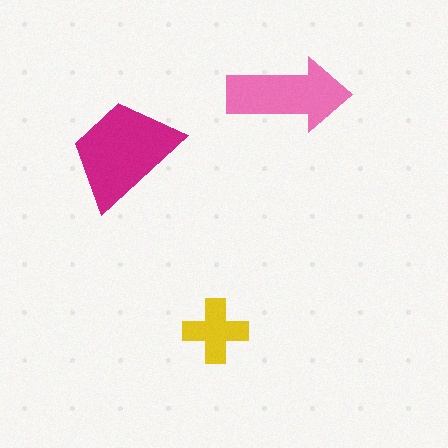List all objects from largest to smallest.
The magenta trapezoid, the pink arrow, the yellow cross.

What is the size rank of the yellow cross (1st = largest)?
3rd.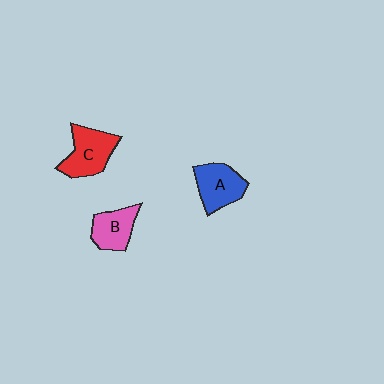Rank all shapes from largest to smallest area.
From largest to smallest: C (red), A (blue), B (pink).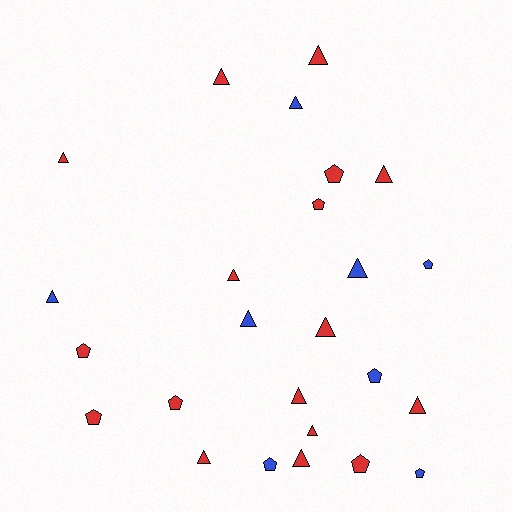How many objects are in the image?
There are 25 objects.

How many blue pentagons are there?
There are 4 blue pentagons.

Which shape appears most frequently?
Triangle, with 15 objects.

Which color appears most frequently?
Red, with 17 objects.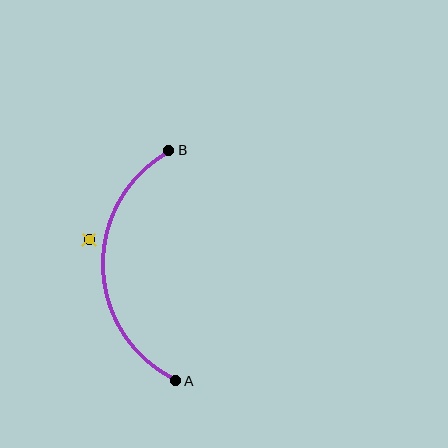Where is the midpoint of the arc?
The arc midpoint is the point on the curve farthest from the straight line joining A and B. It sits to the left of that line.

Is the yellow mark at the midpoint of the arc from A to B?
No — the yellow mark does not lie on the arc at all. It sits slightly outside the curve.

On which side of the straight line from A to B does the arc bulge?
The arc bulges to the left of the straight line connecting A and B.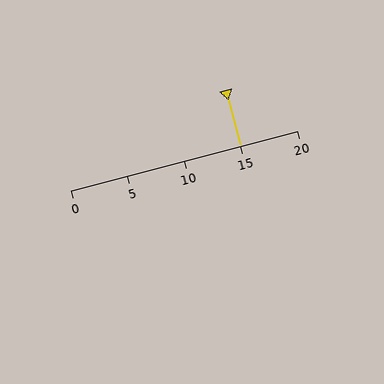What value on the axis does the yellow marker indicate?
The marker indicates approximately 15.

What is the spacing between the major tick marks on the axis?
The major ticks are spaced 5 apart.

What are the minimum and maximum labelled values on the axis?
The axis runs from 0 to 20.